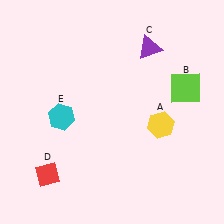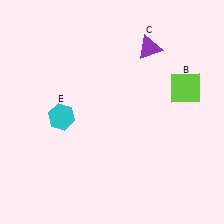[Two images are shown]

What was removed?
The yellow hexagon (A), the red diamond (D) were removed in Image 2.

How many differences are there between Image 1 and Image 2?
There are 2 differences between the two images.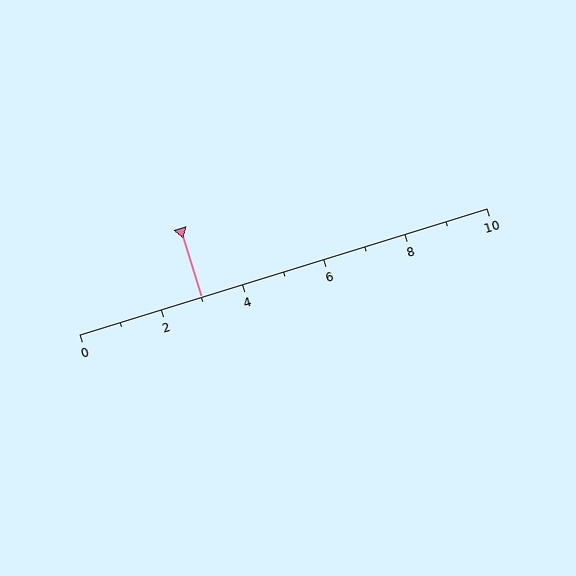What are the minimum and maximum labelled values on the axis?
The axis runs from 0 to 10.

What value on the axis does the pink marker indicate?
The marker indicates approximately 3.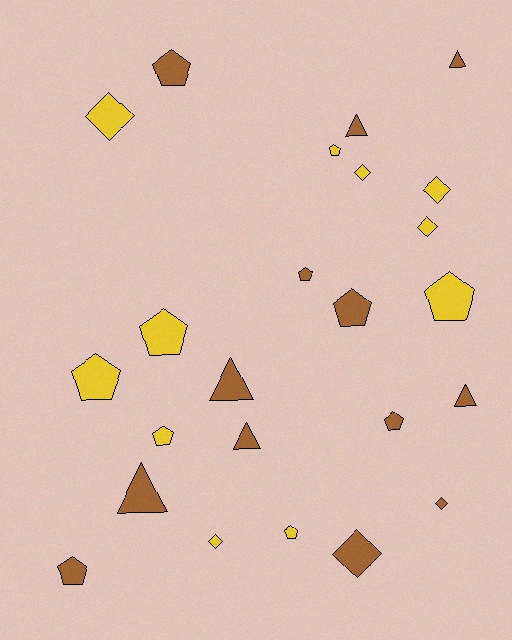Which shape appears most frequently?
Pentagon, with 11 objects.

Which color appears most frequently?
Brown, with 13 objects.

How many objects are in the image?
There are 24 objects.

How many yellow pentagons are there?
There are 6 yellow pentagons.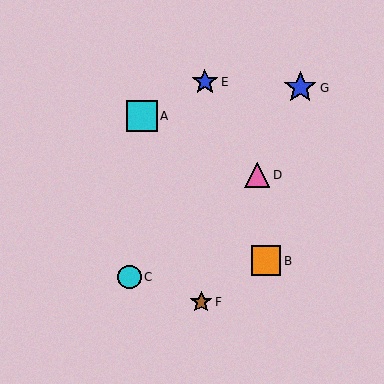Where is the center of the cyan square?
The center of the cyan square is at (142, 116).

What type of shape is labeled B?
Shape B is an orange square.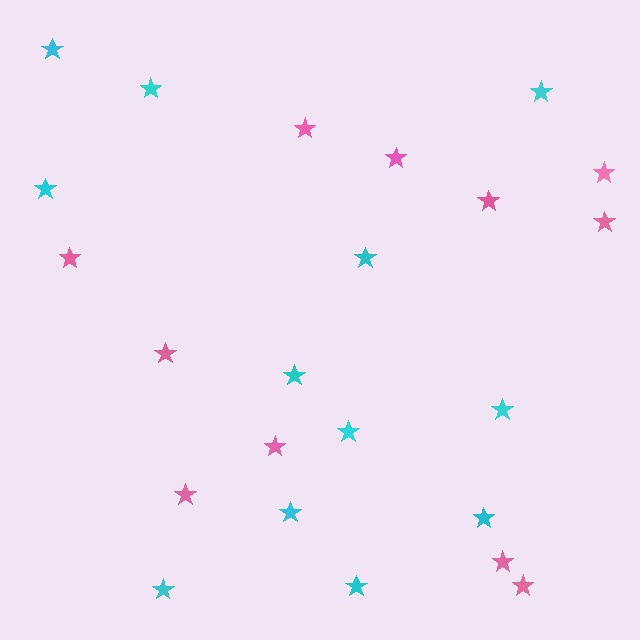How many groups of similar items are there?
There are 2 groups: one group of cyan stars (12) and one group of pink stars (11).